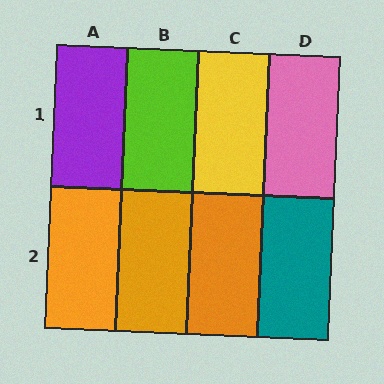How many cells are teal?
1 cell is teal.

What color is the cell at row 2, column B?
Orange.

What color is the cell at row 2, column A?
Orange.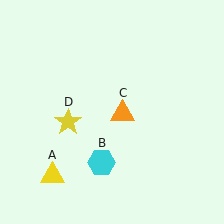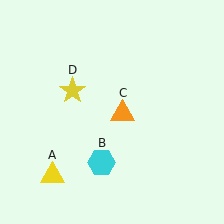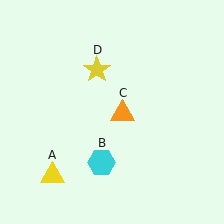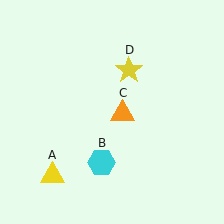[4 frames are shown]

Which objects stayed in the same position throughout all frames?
Yellow triangle (object A) and cyan hexagon (object B) and orange triangle (object C) remained stationary.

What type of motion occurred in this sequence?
The yellow star (object D) rotated clockwise around the center of the scene.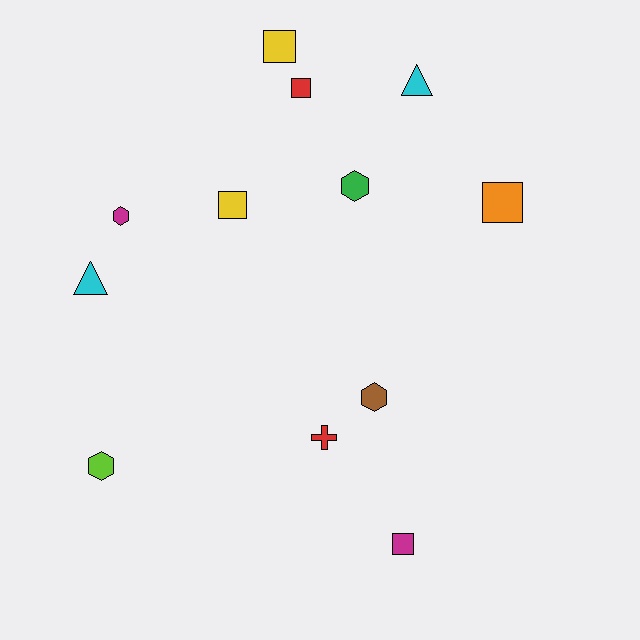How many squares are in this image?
There are 5 squares.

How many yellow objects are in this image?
There are 2 yellow objects.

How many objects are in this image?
There are 12 objects.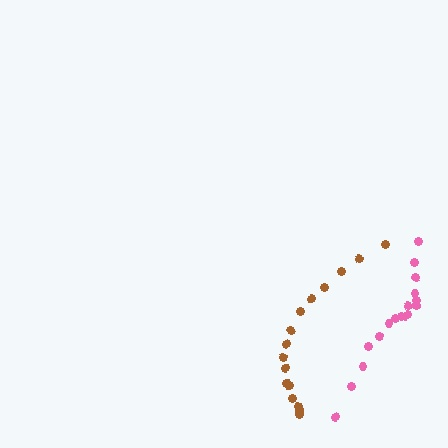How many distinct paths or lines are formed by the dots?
There are 2 distinct paths.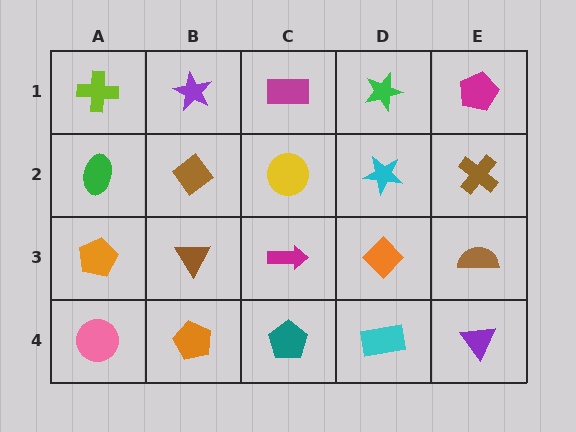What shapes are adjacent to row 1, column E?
A brown cross (row 2, column E), a green star (row 1, column D).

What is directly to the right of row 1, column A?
A purple star.